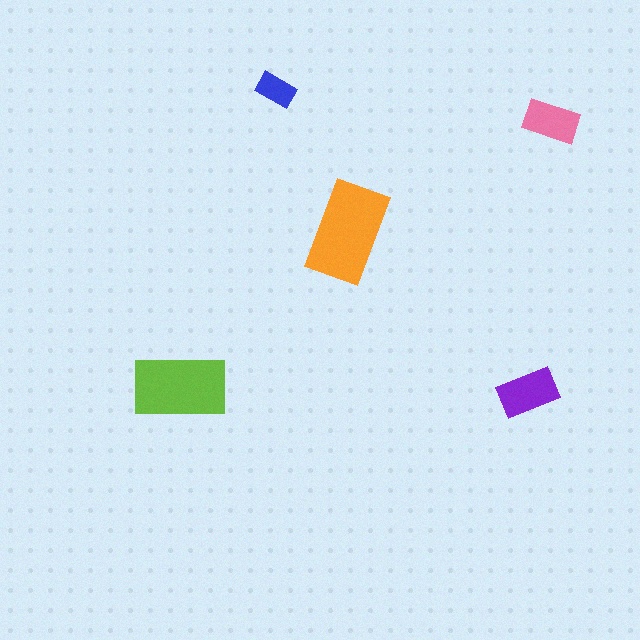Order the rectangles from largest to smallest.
the orange one, the lime one, the purple one, the pink one, the blue one.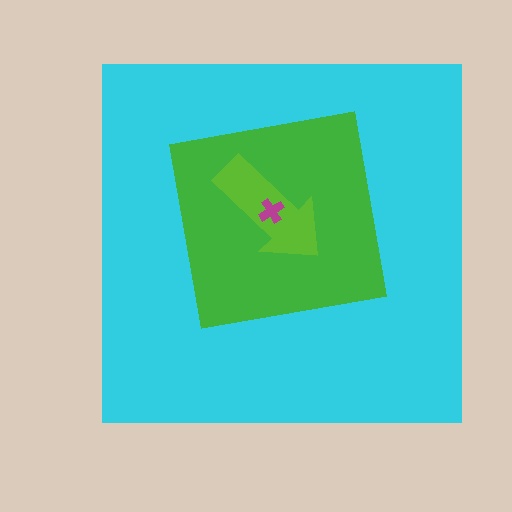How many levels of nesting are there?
4.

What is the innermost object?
The magenta cross.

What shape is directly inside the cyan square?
The green square.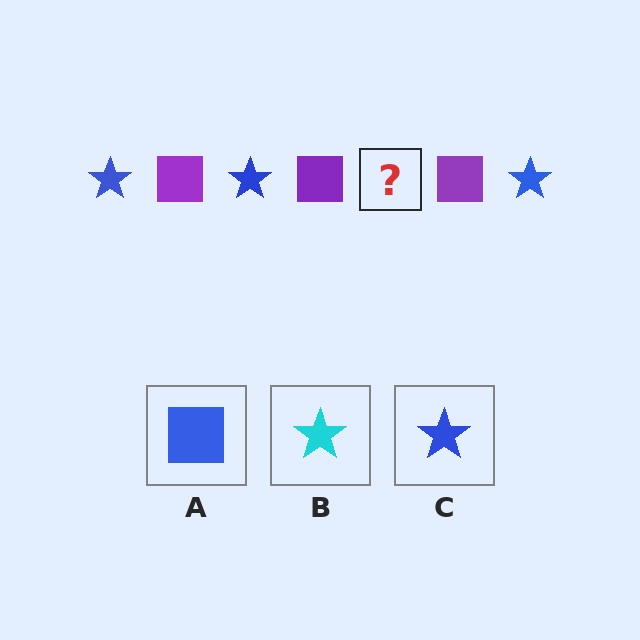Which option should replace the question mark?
Option C.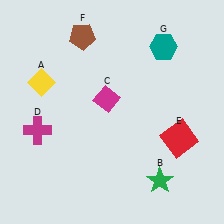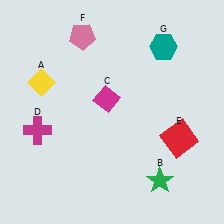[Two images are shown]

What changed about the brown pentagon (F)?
In Image 1, F is brown. In Image 2, it changed to pink.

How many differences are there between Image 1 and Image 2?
There is 1 difference between the two images.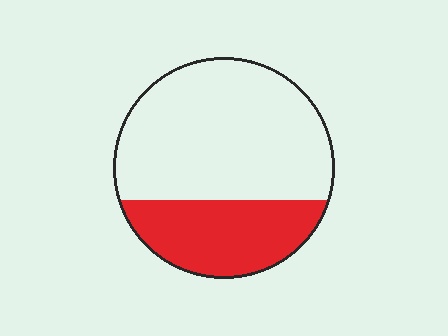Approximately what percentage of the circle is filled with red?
Approximately 30%.